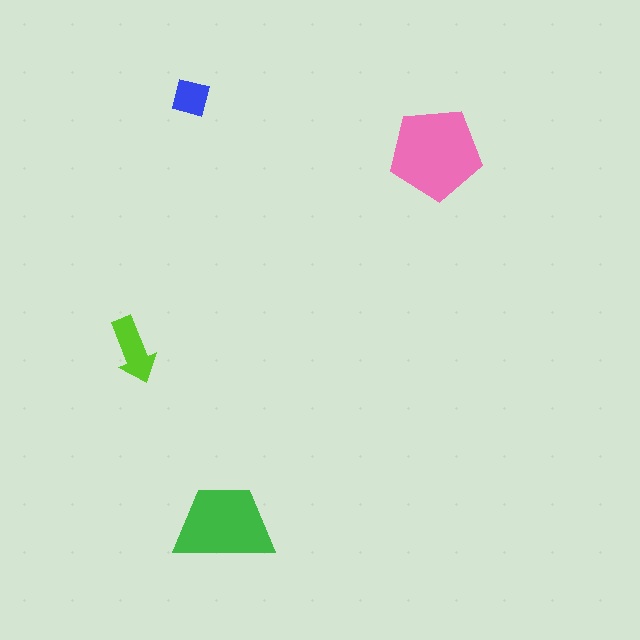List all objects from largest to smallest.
The pink pentagon, the green trapezoid, the lime arrow, the blue square.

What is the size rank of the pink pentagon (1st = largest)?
1st.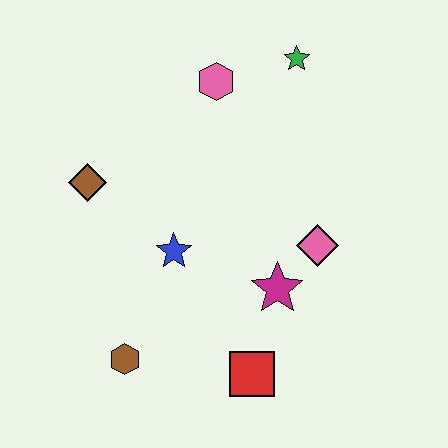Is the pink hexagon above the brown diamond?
Yes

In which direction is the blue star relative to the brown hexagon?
The blue star is above the brown hexagon.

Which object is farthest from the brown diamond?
The red square is farthest from the brown diamond.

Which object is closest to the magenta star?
The pink diamond is closest to the magenta star.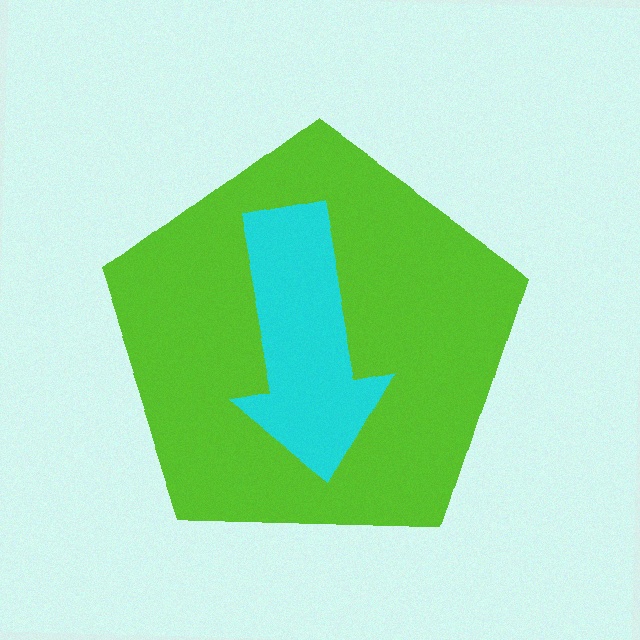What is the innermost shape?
The cyan arrow.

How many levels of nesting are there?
2.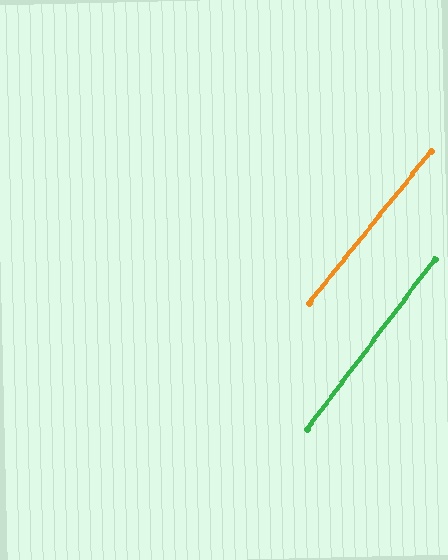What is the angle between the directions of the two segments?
Approximately 2 degrees.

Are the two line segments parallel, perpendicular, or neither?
Parallel — their directions differ by only 1.7°.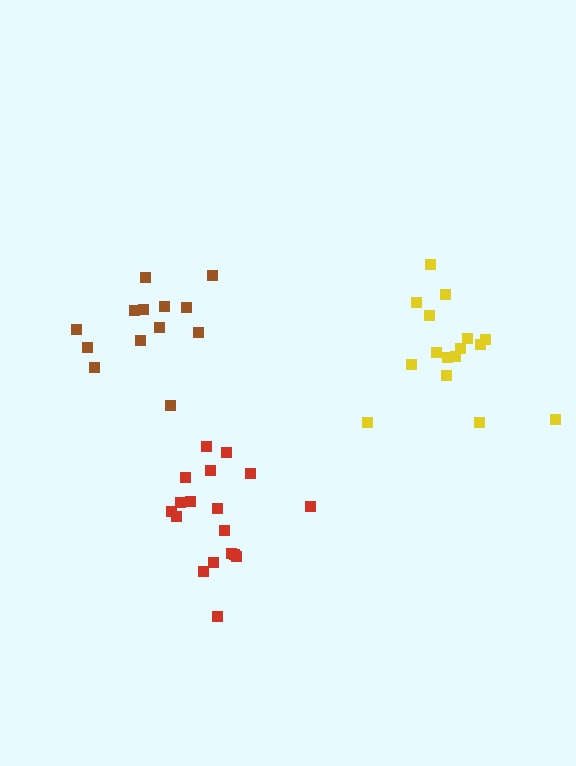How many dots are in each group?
Group 1: 13 dots, Group 2: 18 dots, Group 3: 16 dots (47 total).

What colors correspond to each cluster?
The clusters are colored: brown, red, yellow.